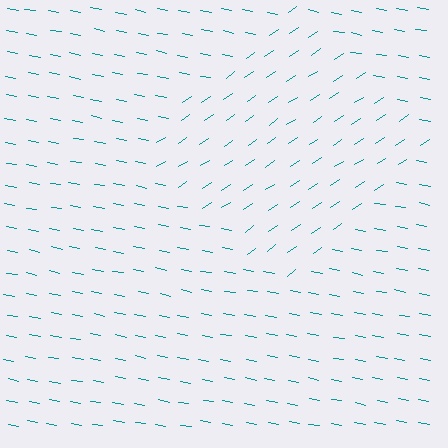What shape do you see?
I see a diamond.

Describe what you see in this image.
The image is filled with small teal line segments. A diamond region in the image has lines oriented differently from the surrounding lines, creating a visible texture boundary.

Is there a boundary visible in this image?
Yes, there is a texture boundary formed by a change in line orientation.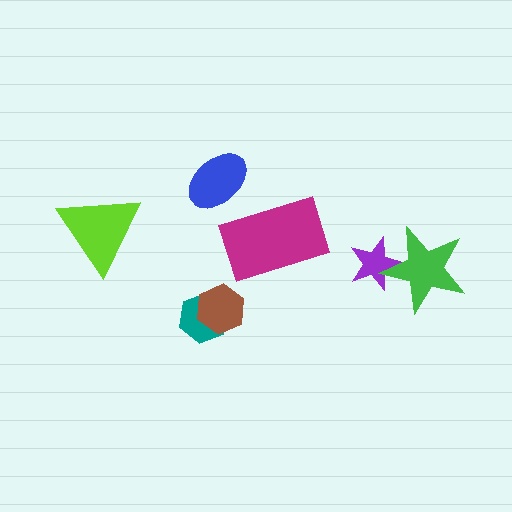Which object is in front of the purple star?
The green star is in front of the purple star.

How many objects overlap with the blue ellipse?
0 objects overlap with the blue ellipse.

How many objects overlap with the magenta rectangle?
0 objects overlap with the magenta rectangle.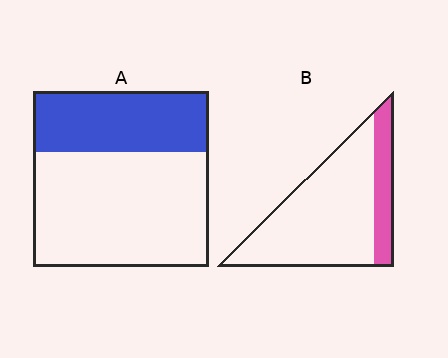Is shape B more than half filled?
No.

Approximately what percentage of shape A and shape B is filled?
A is approximately 35% and B is approximately 20%.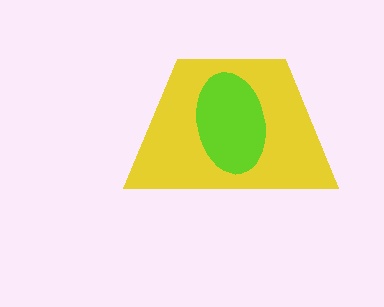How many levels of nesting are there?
2.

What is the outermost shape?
The yellow trapezoid.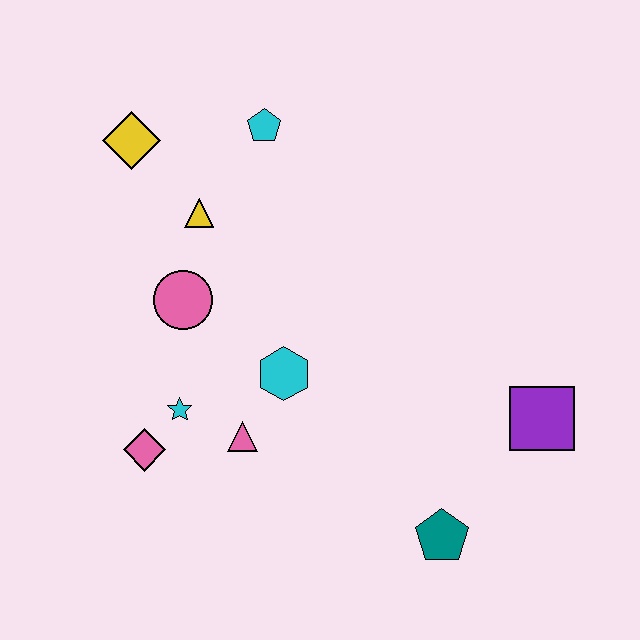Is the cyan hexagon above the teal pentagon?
Yes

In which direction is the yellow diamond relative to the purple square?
The yellow diamond is to the left of the purple square.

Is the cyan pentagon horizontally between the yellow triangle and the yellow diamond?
No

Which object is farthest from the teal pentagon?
The yellow diamond is farthest from the teal pentagon.